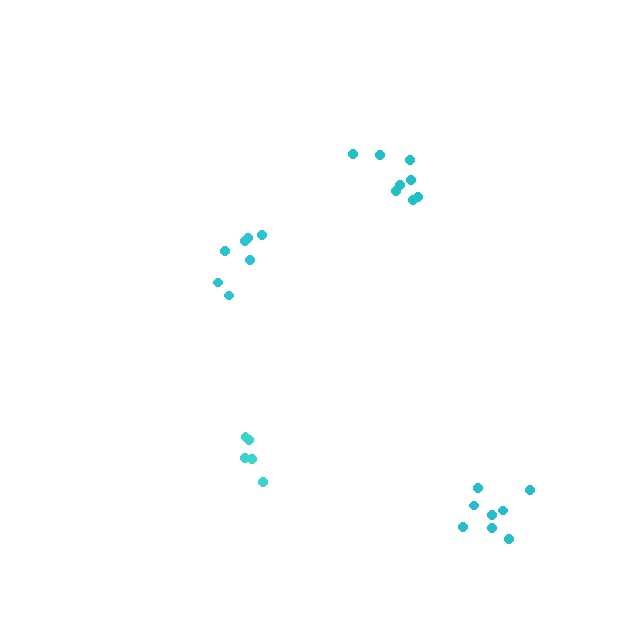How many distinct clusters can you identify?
There are 4 distinct clusters.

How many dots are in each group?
Group 1: 8 dots, Group 2: 5 dots, Group 3: 8 dots, Group 4: 7 dots (28 total).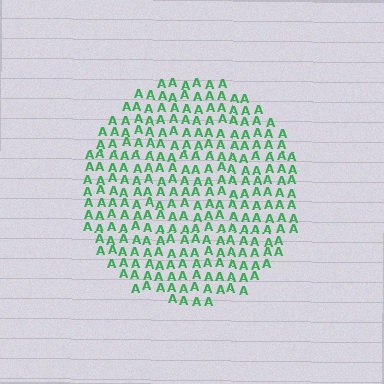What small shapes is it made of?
It is made of small letter A's.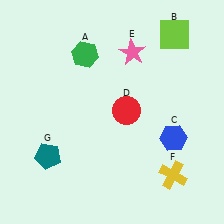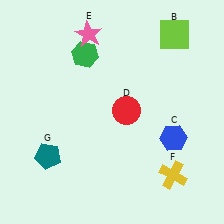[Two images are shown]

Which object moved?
The pink star (E) moved left.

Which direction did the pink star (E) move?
The pink star (E) moved left.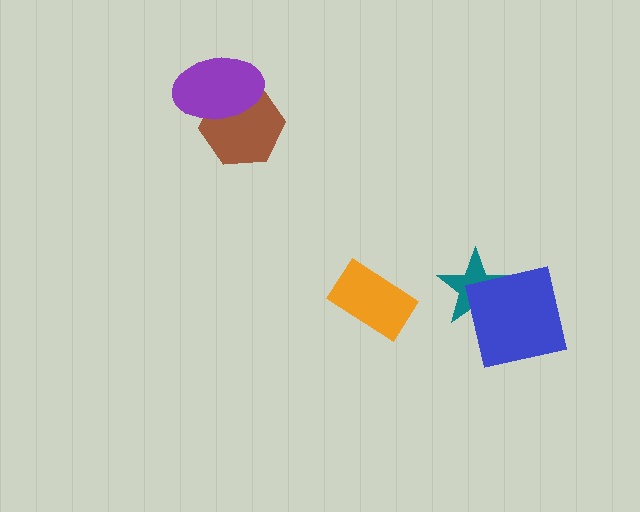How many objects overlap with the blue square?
1 object overlaps with the blue square.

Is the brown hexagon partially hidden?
Yes, it is partially covered by another shape.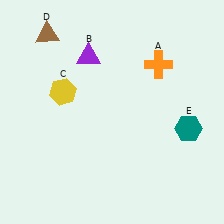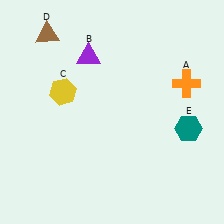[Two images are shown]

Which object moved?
The orange cross (A) moved right.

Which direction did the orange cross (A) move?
The orange cross (A) moved right.